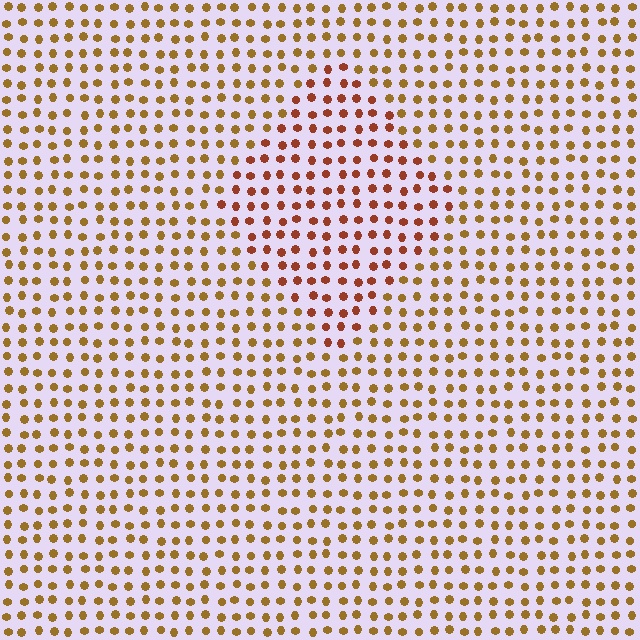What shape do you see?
I see a diamond.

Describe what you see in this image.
The image is filled with small brown elements in a uniform arrangement. A diamond-shaped region is visible where the elements are tinted to a slightly different hue, forming a subtle color boundary.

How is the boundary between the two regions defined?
The boundary is defined purely by a slight shift in hue (about 30 degrees). Spacing, size, and orientation are identical on both sides.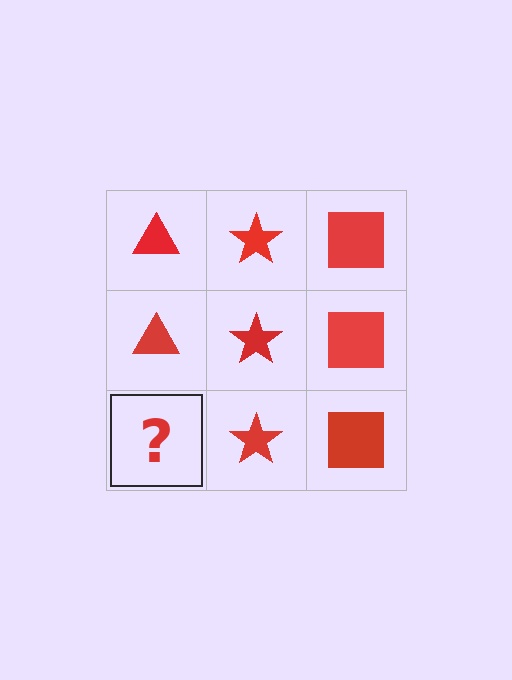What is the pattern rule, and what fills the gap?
The rule is that each column has a consistent shape. The gap should be filled with a red triangle.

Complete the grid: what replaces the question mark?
The question mark should be replaced with a red triangle.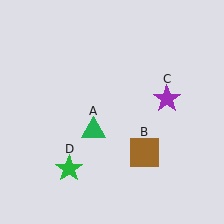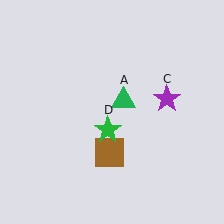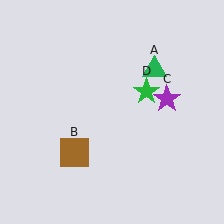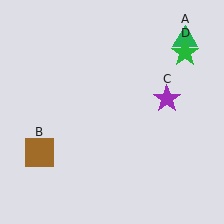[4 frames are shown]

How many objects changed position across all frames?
3 objects changed position: green triangle (object A), brown square (object B), green star (object D).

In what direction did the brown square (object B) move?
The brown square (object B) moved left.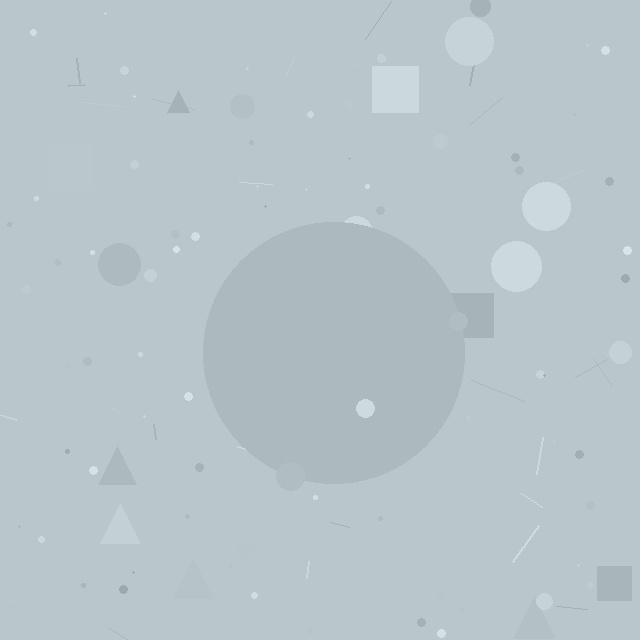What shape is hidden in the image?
A circle is hidden in the image.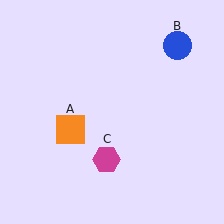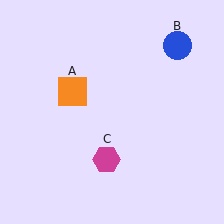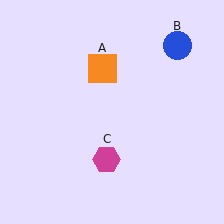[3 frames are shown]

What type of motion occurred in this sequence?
The orange square (object A) rotated clockwise around the center of the scene.